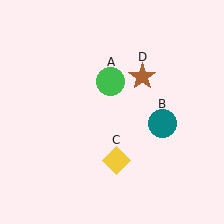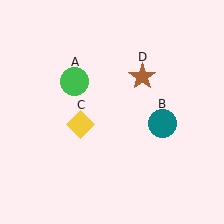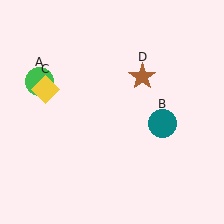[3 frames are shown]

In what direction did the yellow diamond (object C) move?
The yellow diamond (object C) moved up and to the left.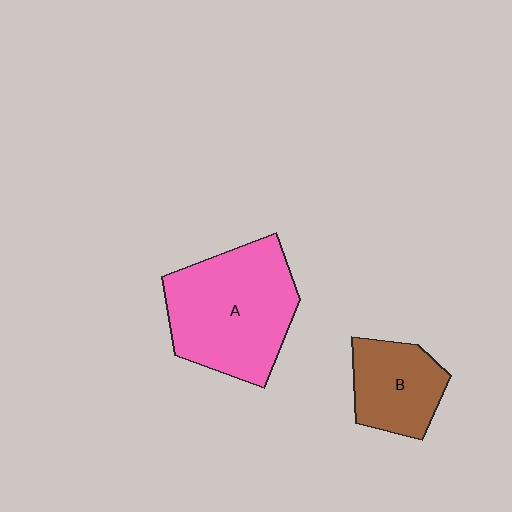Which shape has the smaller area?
Shape B (brown).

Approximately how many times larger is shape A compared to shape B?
Approximately 1.9 times.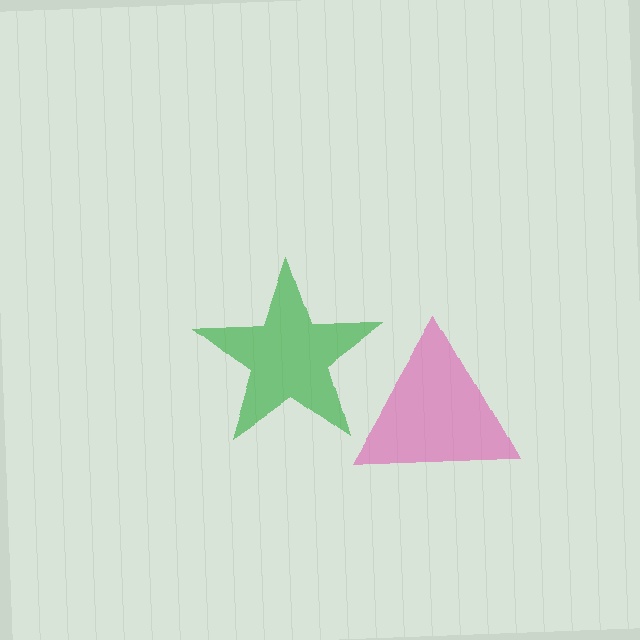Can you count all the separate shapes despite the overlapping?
Yes, there are 2 separate shapes.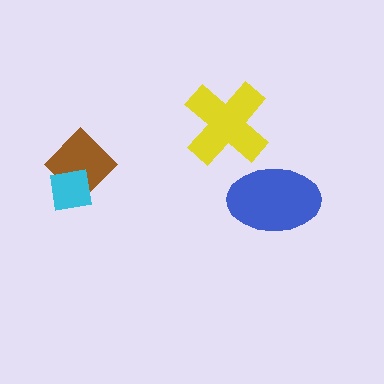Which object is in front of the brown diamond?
The cyan square is in front of the brown diamond.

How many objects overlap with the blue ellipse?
0 objects overlap with the blue ellipse.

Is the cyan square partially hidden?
No, no other shape covers it.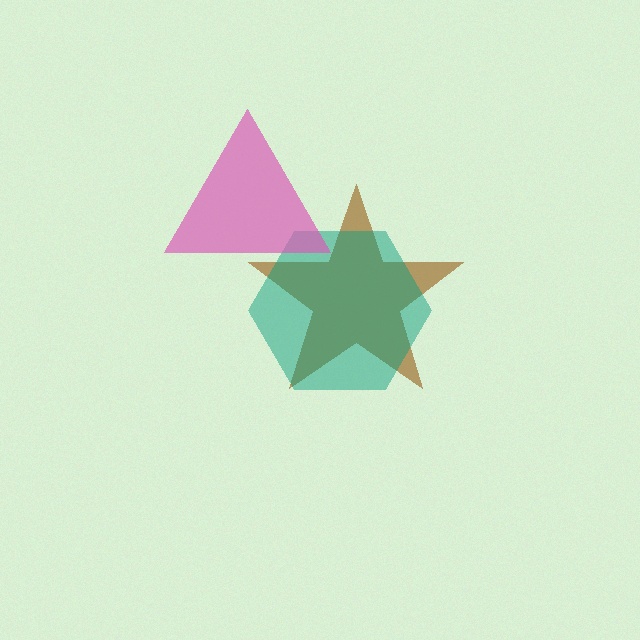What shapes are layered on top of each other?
The layered shapes are: a brown star, a teal hexagon, a pink triangle.